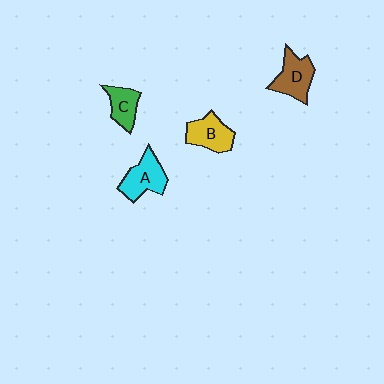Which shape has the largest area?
Shape A (cyan).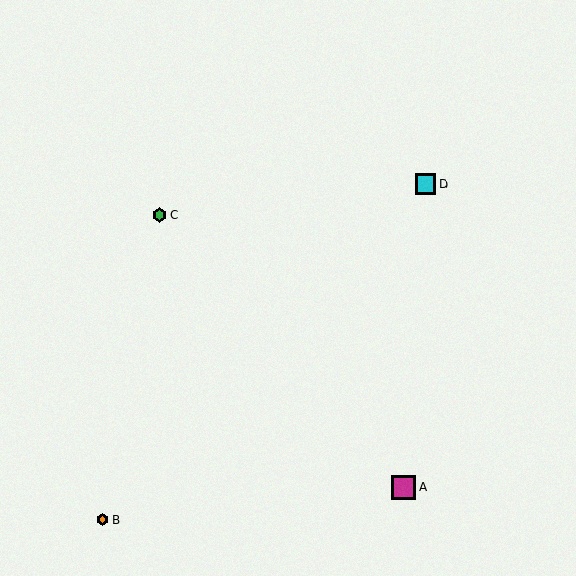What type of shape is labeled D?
Shape D is a cyan square.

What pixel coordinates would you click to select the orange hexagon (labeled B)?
Click at (103, 520) to select the orange hexagon B.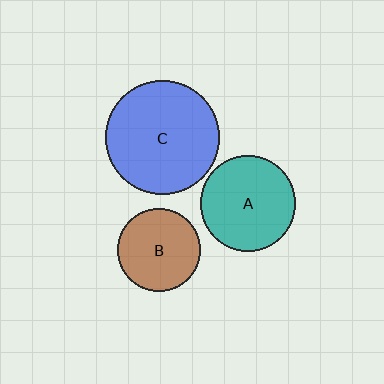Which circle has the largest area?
Circle C (blue).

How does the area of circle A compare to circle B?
Approximately 1.3 times.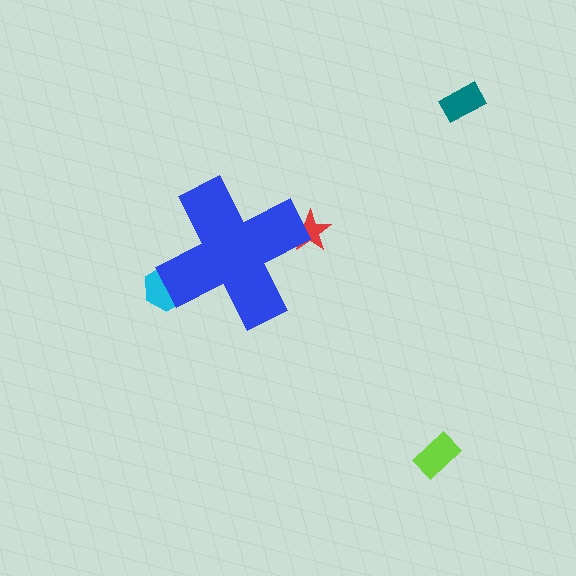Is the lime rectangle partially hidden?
No, the lime rectangle is fully visible.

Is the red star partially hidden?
Yes, the red star is partially hidden behind the blue cross.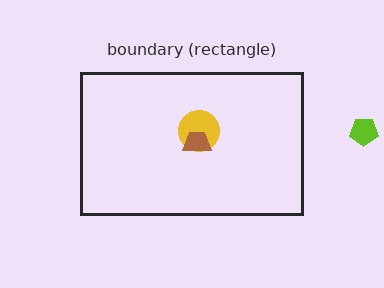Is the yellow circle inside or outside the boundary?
Inside.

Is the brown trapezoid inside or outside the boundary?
Inside.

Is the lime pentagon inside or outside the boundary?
Outside.